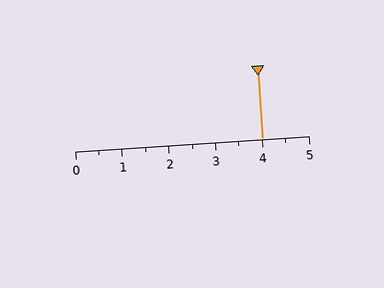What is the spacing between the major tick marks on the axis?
The major ticks are spaced 1 apart.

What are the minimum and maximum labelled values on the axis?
The axis runs from 0 to 5.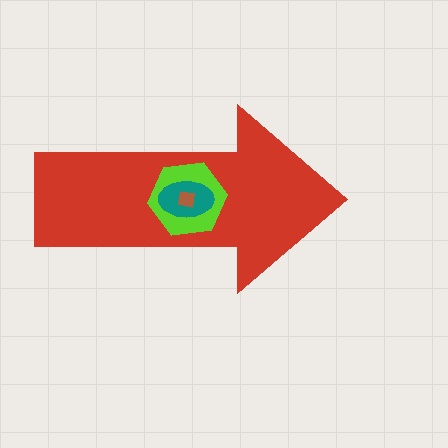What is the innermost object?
The brown square.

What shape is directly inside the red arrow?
The lime hexagon.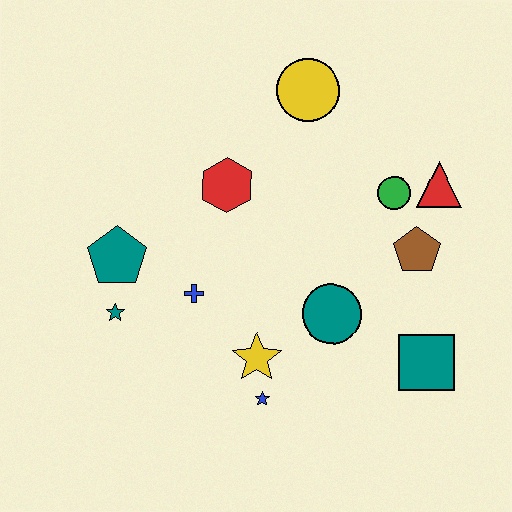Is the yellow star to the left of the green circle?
Yes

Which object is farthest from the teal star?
The red triangle is farthest from the teal star.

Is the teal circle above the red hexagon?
No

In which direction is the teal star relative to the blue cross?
The teal star is to the left of the blue cross.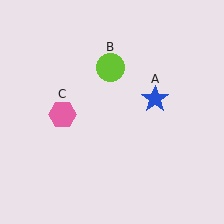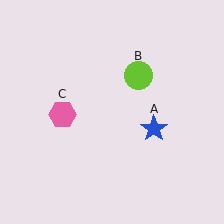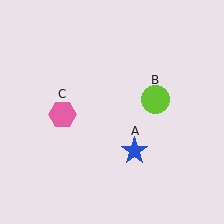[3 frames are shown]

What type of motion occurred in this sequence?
The blue star (object A), lime circle (object B) rotated clockwise around the center of the scene.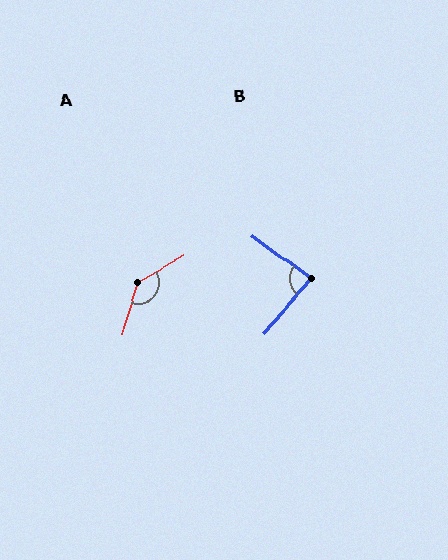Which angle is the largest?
A, at approximately 137 degrees.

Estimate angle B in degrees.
Approximately 85 degrees.